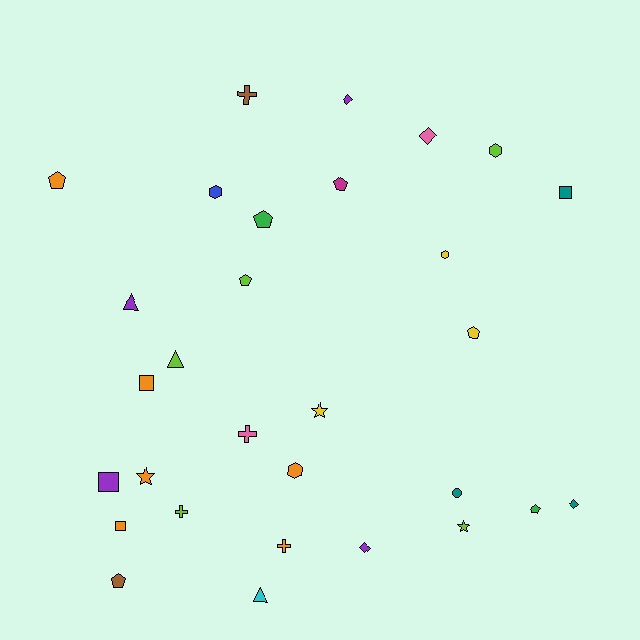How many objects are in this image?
There are 30 objects.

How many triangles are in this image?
There are 3 triangles.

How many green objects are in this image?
There are 2 green objects.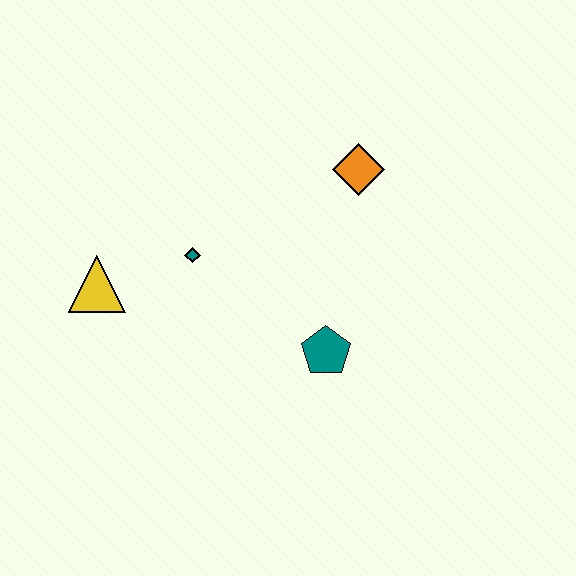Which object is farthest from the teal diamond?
The orange diamond is farthest from the teal diamond.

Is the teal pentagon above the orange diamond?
No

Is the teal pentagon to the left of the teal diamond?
No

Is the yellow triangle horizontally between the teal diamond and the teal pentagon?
No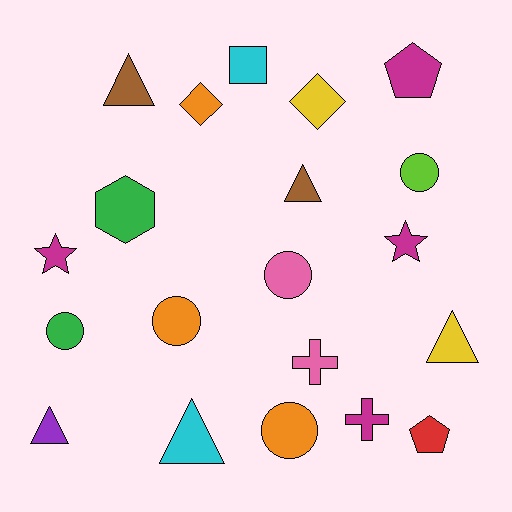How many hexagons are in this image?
There is 1 hexagon.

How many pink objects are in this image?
There are 2 pink objects.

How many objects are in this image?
There are 20 objects.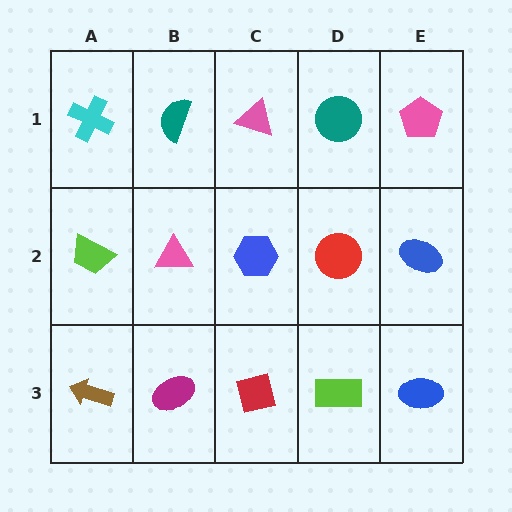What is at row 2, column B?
A pink triangle.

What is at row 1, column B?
A teal semicircle.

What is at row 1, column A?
A cyan cross.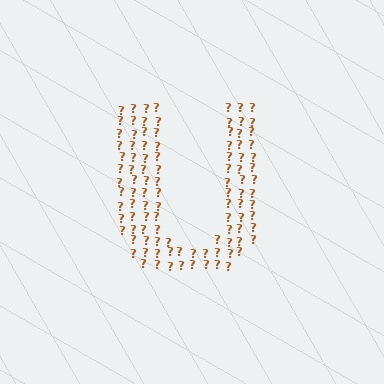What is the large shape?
The large shape is the letter U.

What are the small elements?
The small elements are question marks.